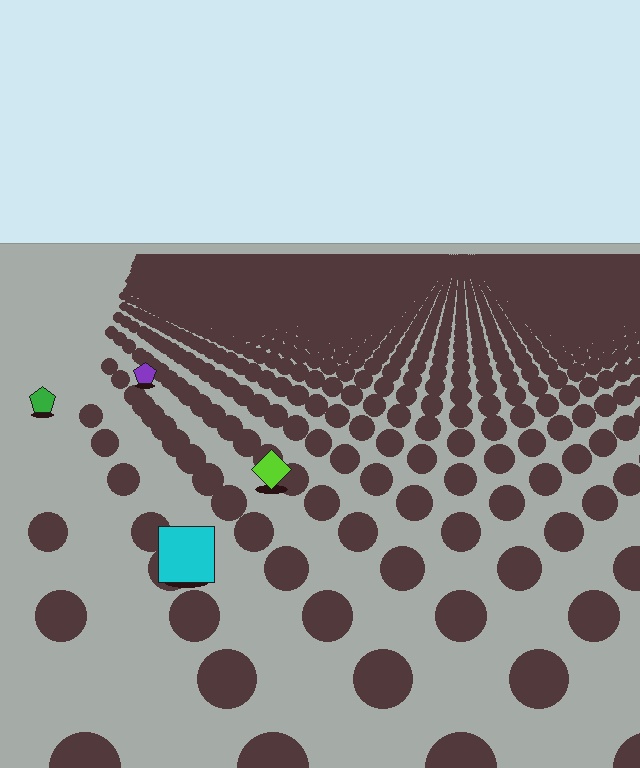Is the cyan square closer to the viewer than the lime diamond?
Yes. The cyan square is closer — you can tell from the texture gradient: the ground texture is coarser near it.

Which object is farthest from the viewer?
The purple pentagon is farthest from the viewer. It appears smaller and the ground texture around it is denser.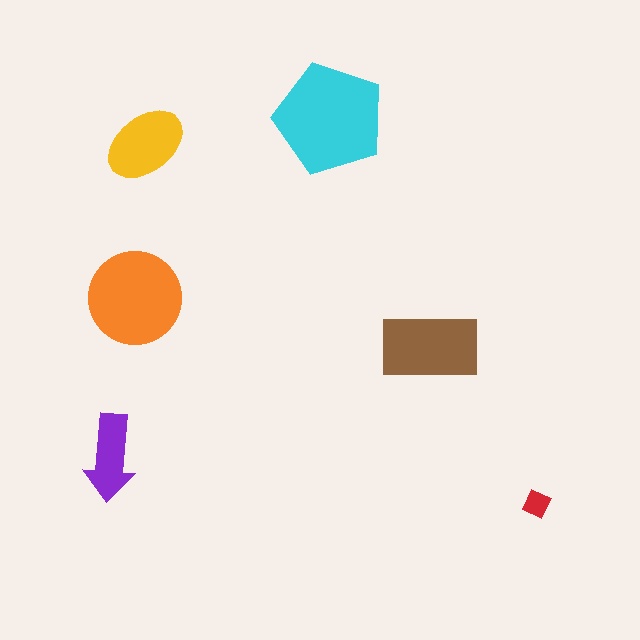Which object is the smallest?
The red diamond.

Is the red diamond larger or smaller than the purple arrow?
Smaller.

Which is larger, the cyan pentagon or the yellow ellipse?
The cyan pentagon.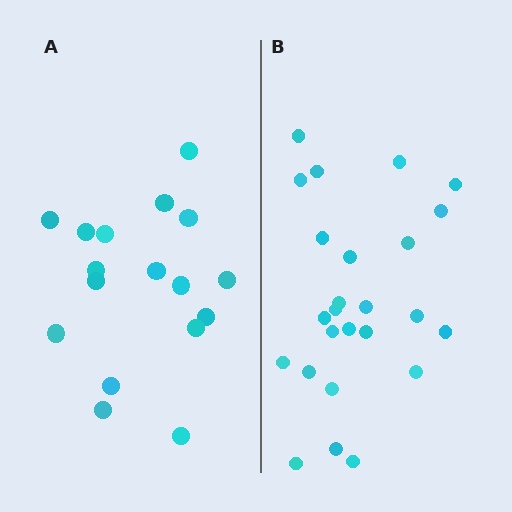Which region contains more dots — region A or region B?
Region B (the right region) has more dots.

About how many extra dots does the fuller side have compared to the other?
Region B has roughly 8 or so more dots than region A.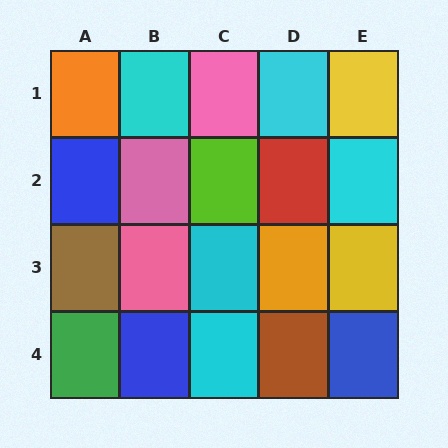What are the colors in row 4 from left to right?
Green, blue, cyan, brown, blue.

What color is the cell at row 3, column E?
Yellow.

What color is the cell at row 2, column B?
Pink.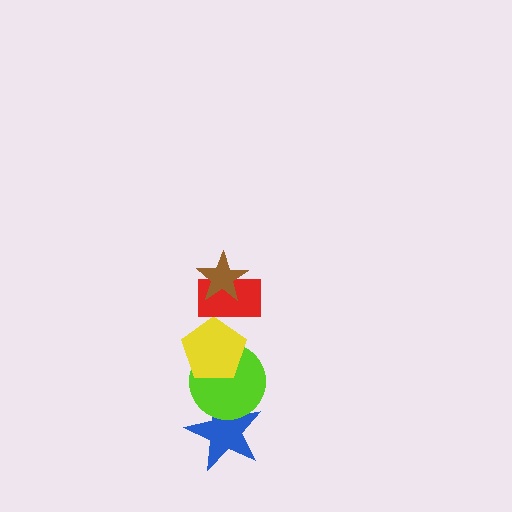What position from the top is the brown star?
The brown star is 1st from the top.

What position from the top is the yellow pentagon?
The yellow pentagon is 3rd from the top.